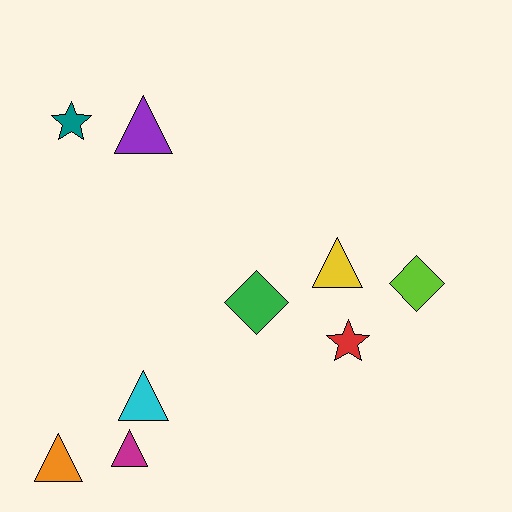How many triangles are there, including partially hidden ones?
There are 5 triangles.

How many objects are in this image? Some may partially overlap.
There are 9 objects.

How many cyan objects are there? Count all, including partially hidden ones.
There is 1 cyan object.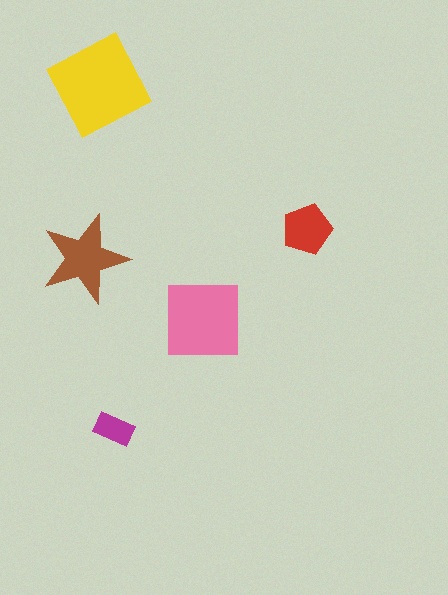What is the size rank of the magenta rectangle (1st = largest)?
5th.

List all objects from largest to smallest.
The yellow diamond, the pink square, the brown star, the red pentagon, the magenta rectangle.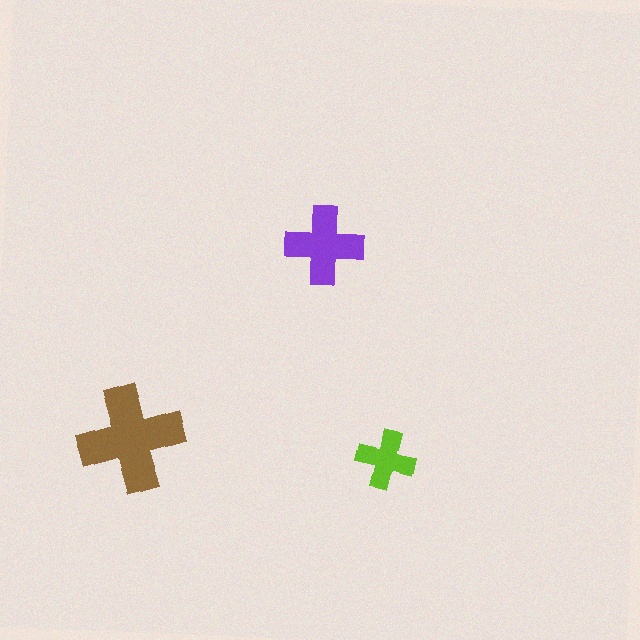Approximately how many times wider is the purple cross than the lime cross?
About 1.5 times wider.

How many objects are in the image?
There are 3 objects in the image.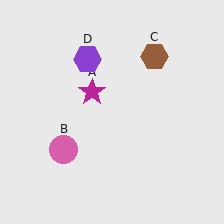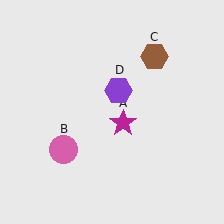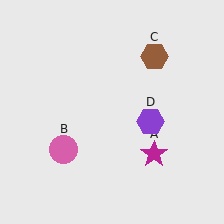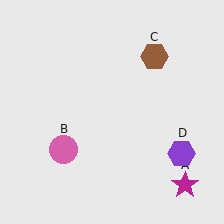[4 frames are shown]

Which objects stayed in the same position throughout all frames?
Pink circle (object B) and brown hexagon (object C) remained stationary.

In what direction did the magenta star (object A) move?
The magenta star (object A) moved down and to the right.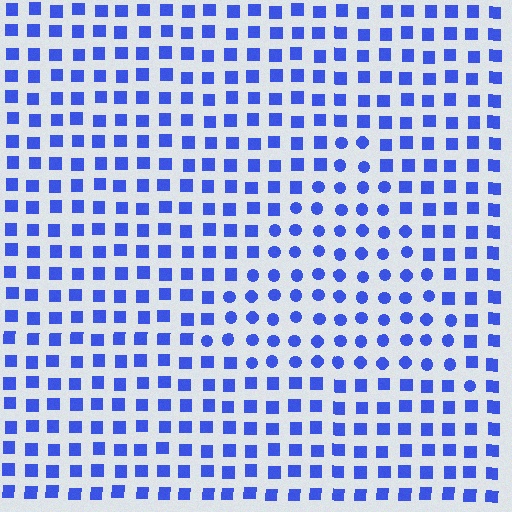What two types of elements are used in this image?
The image uses circles inside the triangle region and squares outside it.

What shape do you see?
I see a triangle.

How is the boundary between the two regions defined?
The boundary is defined by a change in element shape: circles inside vs. squares outside. All elements share the same color and spacing.